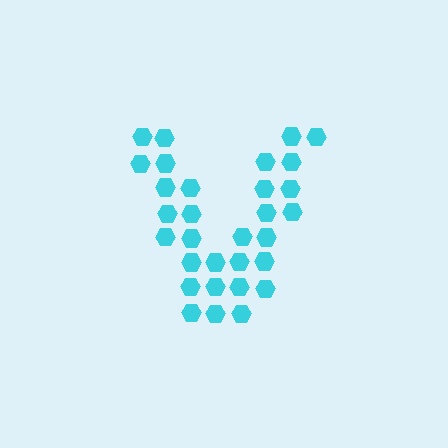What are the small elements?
The small elements are hexagons.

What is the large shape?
The large shape is the letter V.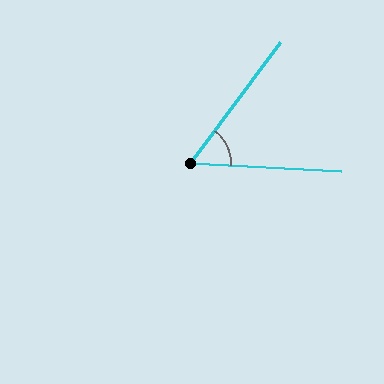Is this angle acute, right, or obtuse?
It is acute.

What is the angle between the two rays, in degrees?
Approximately 57 degrees.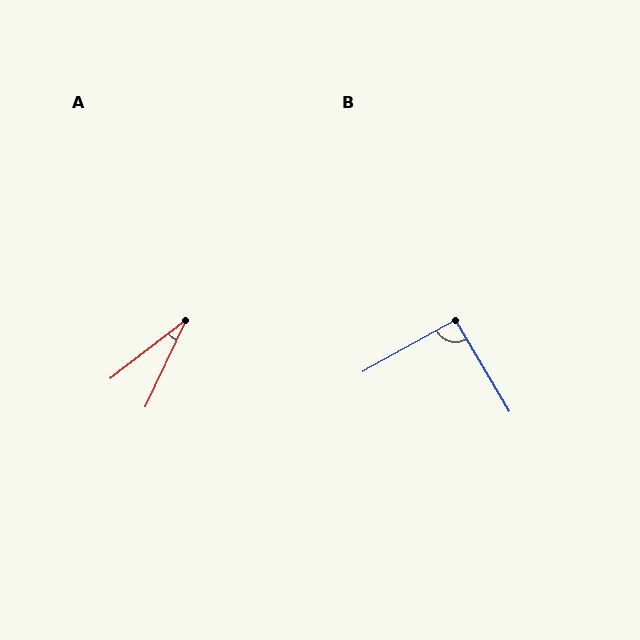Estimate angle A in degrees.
Approximately 27 degrees.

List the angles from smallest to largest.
A (27°), B (92°).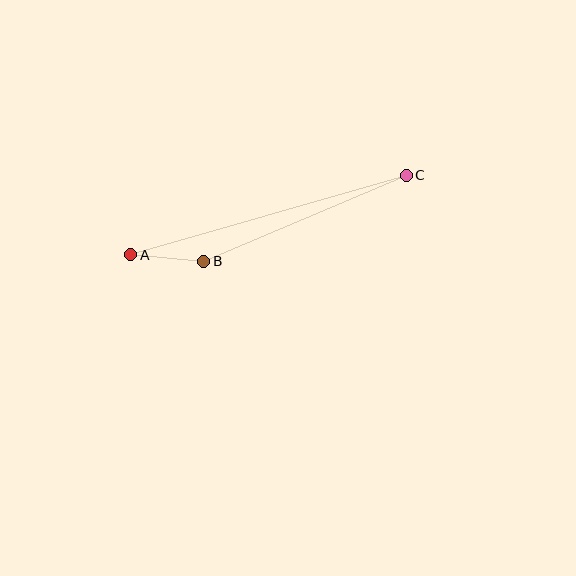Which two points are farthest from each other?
Points A and C are farthest from each other.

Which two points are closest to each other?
Points A and B are closest to each other.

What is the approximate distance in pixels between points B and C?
The distance between B and C is approximately 220 pixels.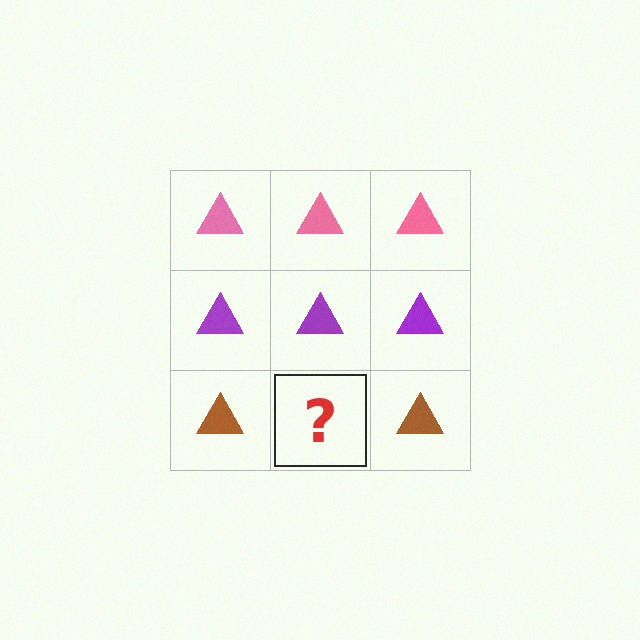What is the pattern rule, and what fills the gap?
The rule is that each row has a consistent color. The gap should be filled with a brown triangle.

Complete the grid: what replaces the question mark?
The question mark should be replaced with a brown triangle.